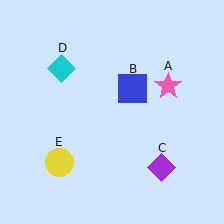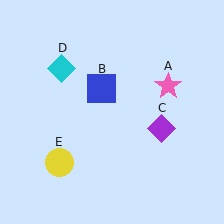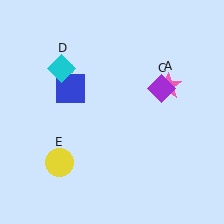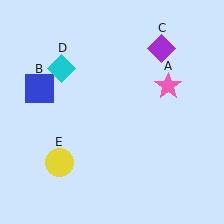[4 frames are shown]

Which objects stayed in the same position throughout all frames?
Pink star (object A) and cyan diamond (object D) and yellow circle (object E) remained stationary.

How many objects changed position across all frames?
2 objects changed position: blue square (object B), purple diamond (object C).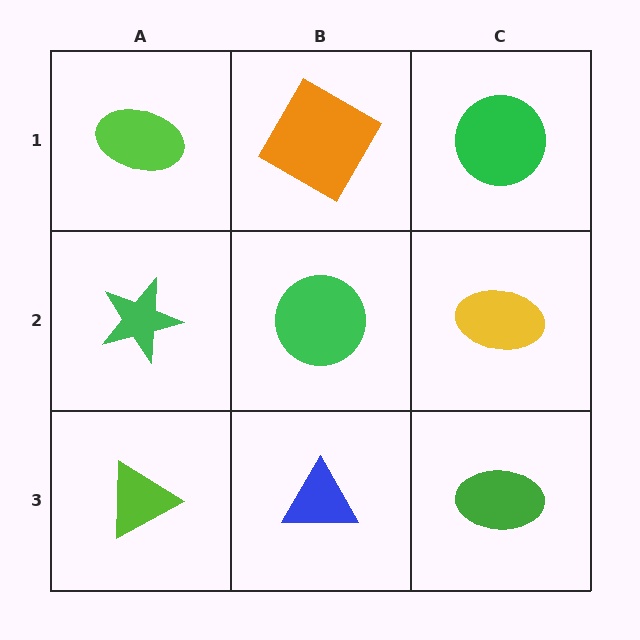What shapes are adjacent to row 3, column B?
A green circle (row 2, column B), a lime triangle (row 3, column A), a green ellipse (row 3, column C).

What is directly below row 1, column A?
A green star.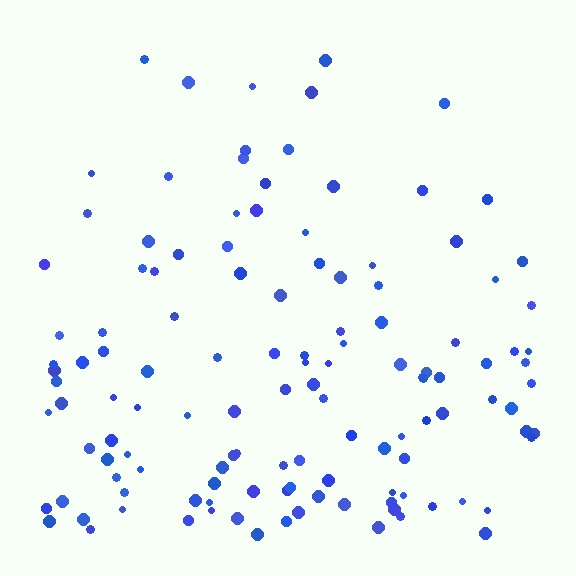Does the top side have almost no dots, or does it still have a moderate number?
Still a moderate number, just noticeably fewer than the bottom.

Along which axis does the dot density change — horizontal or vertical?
Vertical.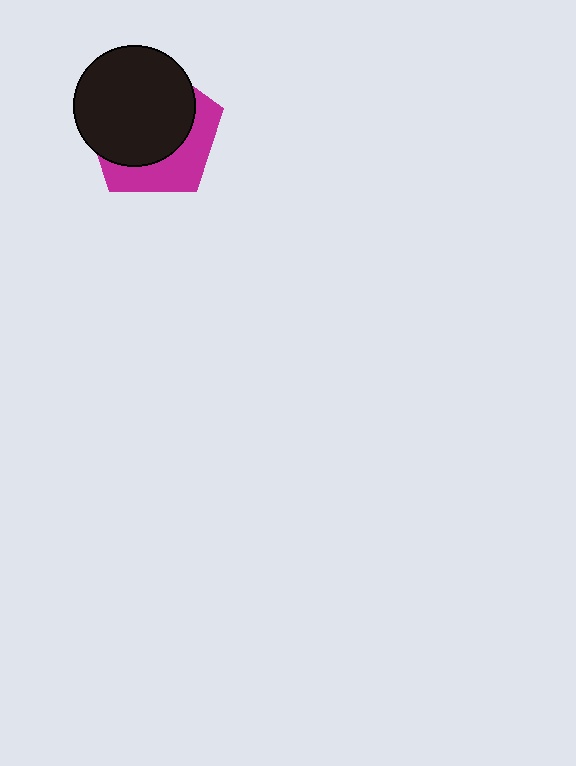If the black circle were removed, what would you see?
You would see the complete magenta pentagon.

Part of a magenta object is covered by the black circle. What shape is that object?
It is a pentagon.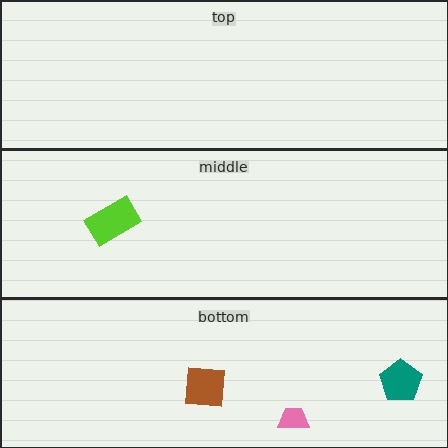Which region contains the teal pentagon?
The bottom region.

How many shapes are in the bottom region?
3.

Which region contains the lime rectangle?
The middle region.